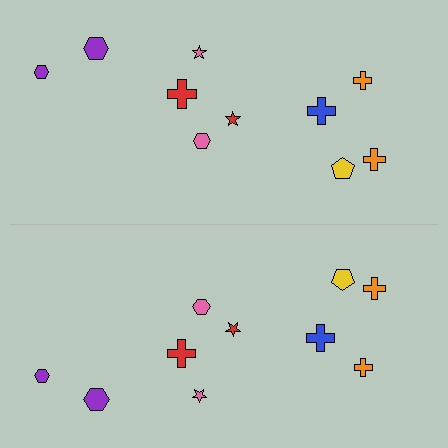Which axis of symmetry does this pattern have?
The pattern has a horizontal axis of symmetry running through the center of the image.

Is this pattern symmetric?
Yes, this pattern has bilateral (reflection) symmetry.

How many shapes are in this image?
There are 20 shapes in this image.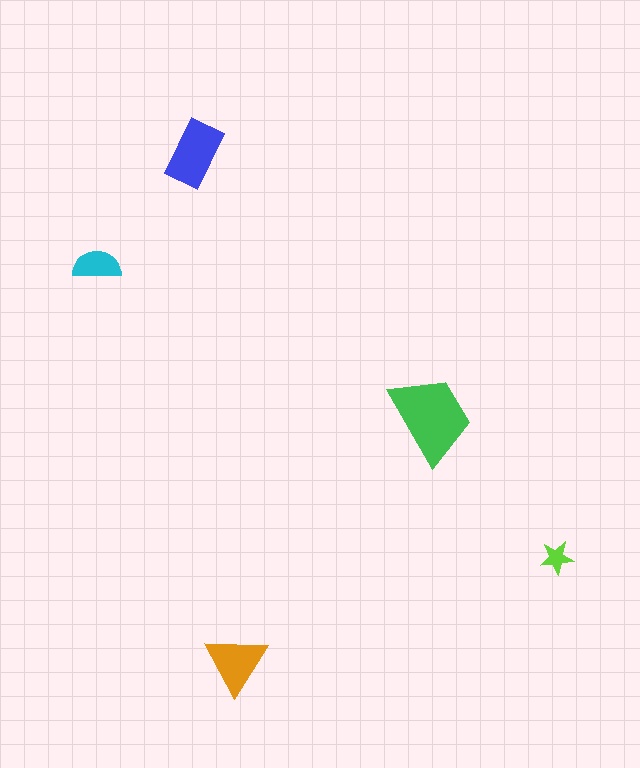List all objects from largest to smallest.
The green trapezoid, the blue rectangle, the orange triangle, the cyan semicircle, the lime star.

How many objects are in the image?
There are 5 objects in the image.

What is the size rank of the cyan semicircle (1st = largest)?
4th.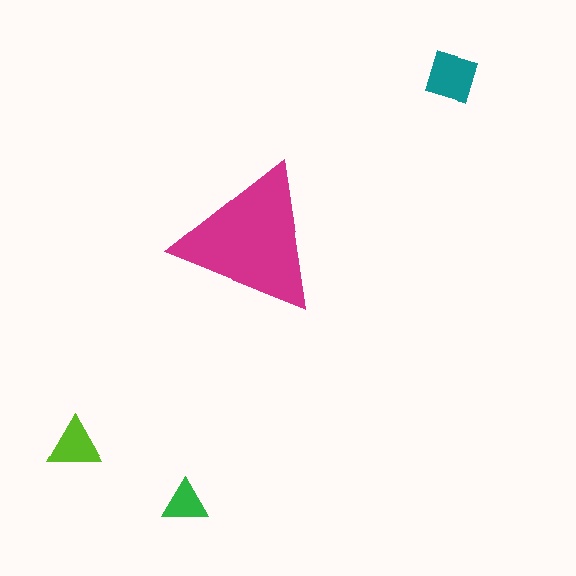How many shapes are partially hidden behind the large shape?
0 shapes are partially hidden.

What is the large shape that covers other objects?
A magenta triangle.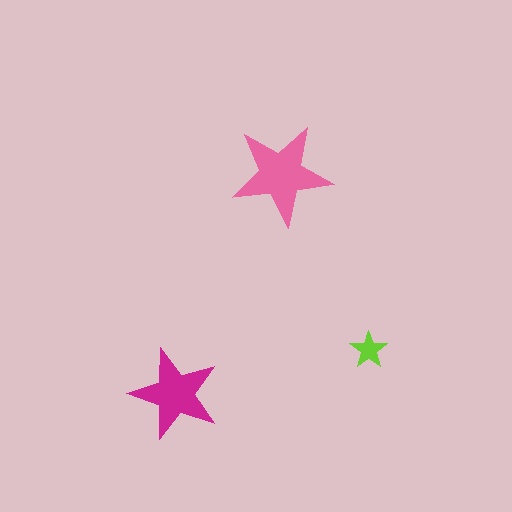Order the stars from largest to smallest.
the pink one, the magenta one, the lime one.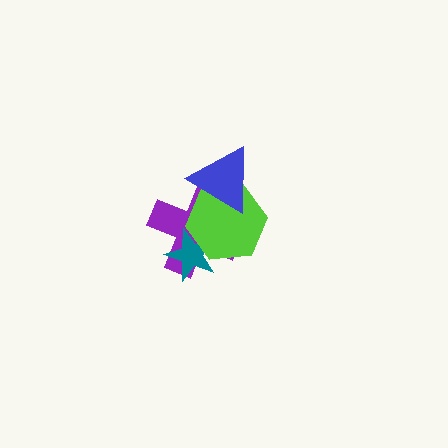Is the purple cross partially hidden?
Yes, it is partially covered by another shape.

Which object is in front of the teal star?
The lime hexagon is in front of the teal star.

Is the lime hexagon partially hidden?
Yes, it is partially covered by another shape.